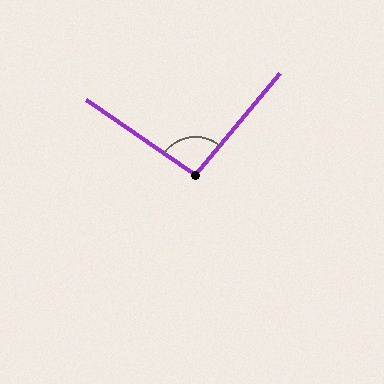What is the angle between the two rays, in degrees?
Approximately 95 degrees.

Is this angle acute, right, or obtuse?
It is obtuse.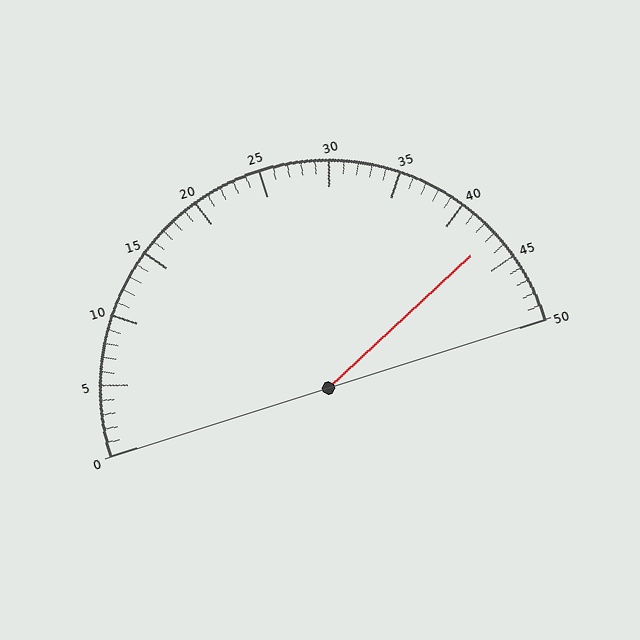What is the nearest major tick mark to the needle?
The nearest major tick mark is 45.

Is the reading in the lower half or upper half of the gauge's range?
The reading is in the upper half of the range (0 to 50).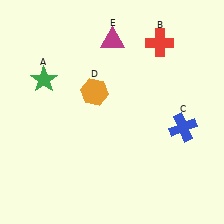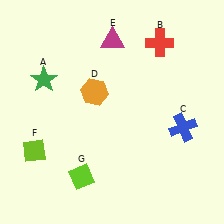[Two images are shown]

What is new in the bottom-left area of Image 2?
A lime diamond (G) was added in the bottom-left area of Image 2.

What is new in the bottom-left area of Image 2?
A lime diamond (F) was added in the bottom-left area of Image 2.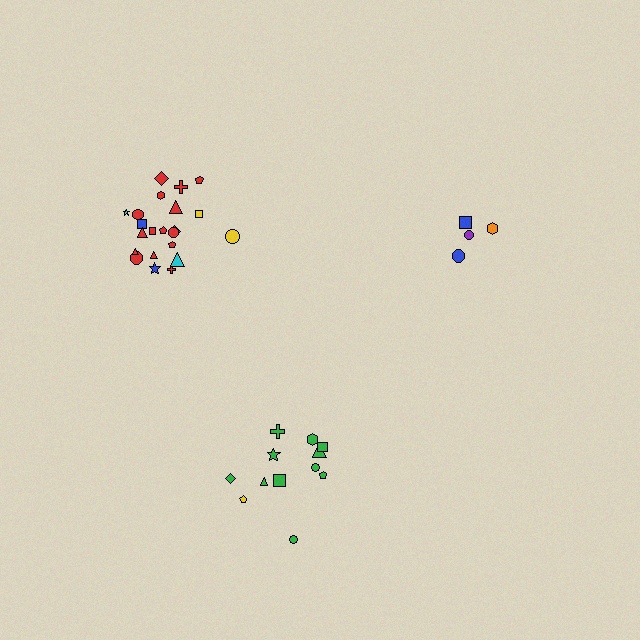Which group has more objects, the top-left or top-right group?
The top-left group.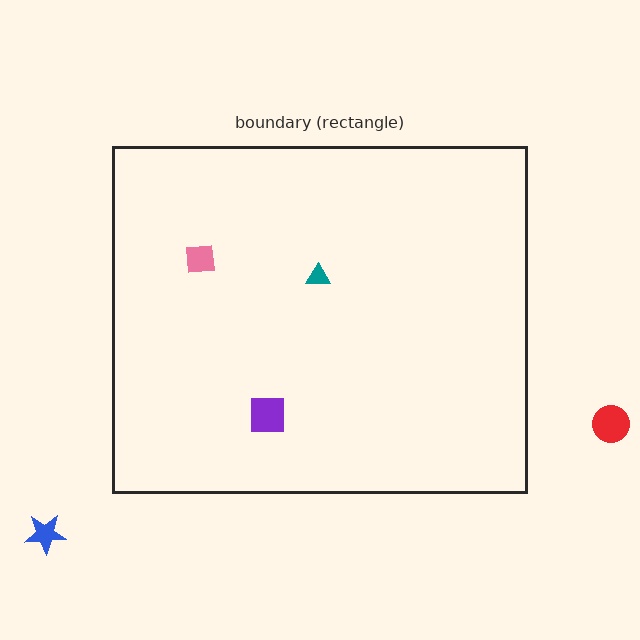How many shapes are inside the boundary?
3 inside, 2 outside.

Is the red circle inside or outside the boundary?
Outside.